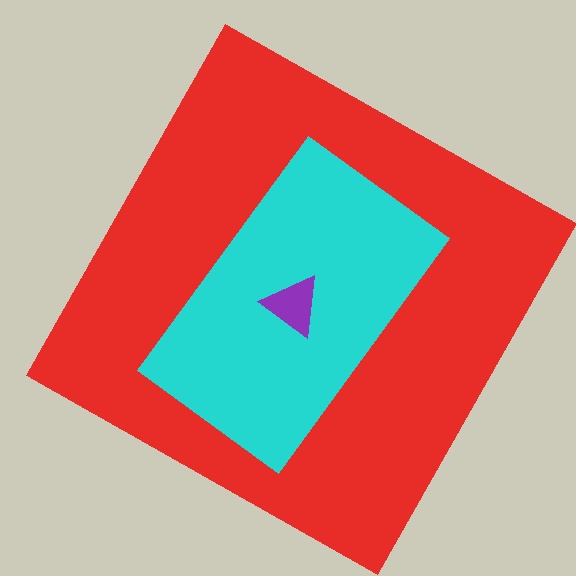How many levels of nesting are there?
3.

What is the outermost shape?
The red square.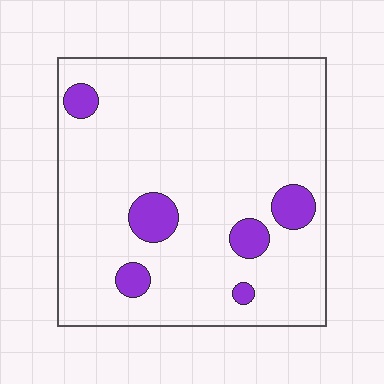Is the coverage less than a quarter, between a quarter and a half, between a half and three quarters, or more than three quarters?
Less than a quarter.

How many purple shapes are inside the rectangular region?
6.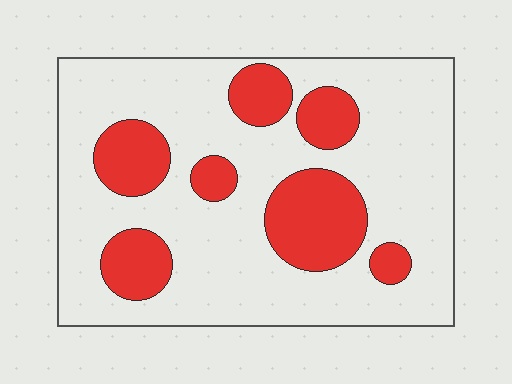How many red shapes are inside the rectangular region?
7.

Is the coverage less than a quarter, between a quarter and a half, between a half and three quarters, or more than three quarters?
Between a quarter and a half.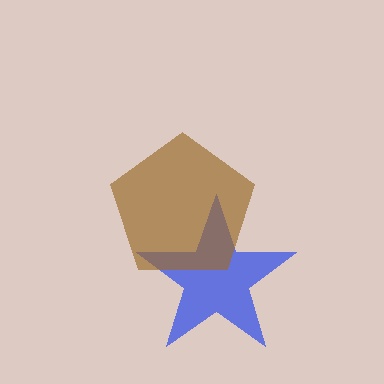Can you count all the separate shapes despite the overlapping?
Yes, there are 2 separate shapes.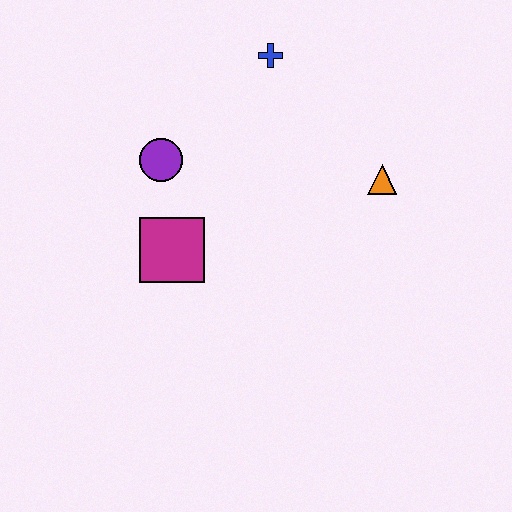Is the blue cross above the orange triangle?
Yes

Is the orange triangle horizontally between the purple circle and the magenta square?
No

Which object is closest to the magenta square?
The purple circle is closest to the magenta square.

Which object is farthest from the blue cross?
The magenta square is farthest from the blue cross.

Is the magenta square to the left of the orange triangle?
Yes